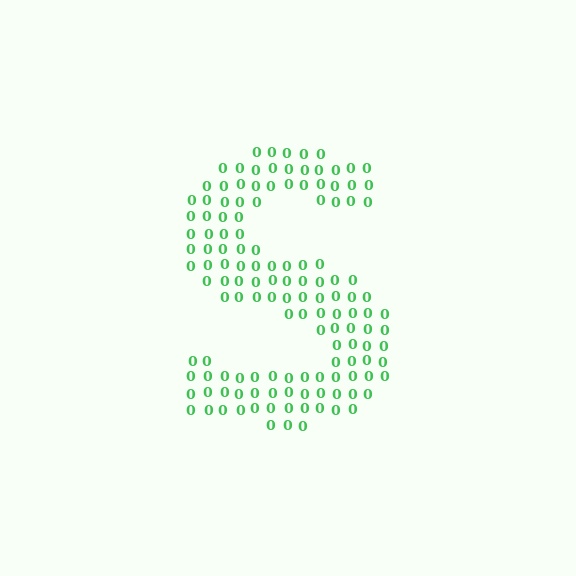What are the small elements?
The small elements are digit 0's.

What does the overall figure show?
The overall figure shows the letter S.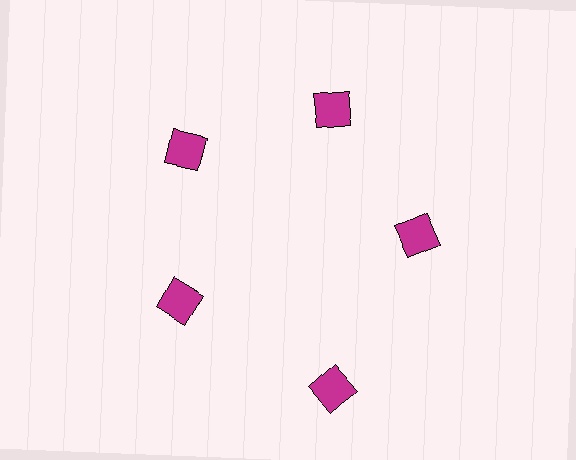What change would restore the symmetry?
The symmetry would be restored by moving it inward, back onto the ring so that all 5 squares sit at equal angles and equal distance from the center.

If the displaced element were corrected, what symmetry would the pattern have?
It would have 5-fold rotational symmetry — the pattern would map onto itself every 72 degrees.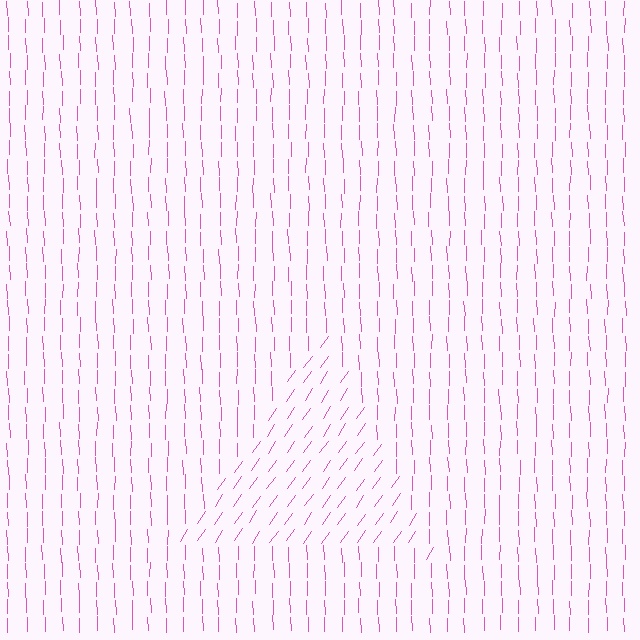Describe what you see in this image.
The image is filled with small pink line segments. A triangle region in the image has lines oriented differently from the surrounding lines, creating a visible texture boundary.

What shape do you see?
I see a triangle.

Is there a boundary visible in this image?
Yes, there is a texture boundary formed by a change in line orientation.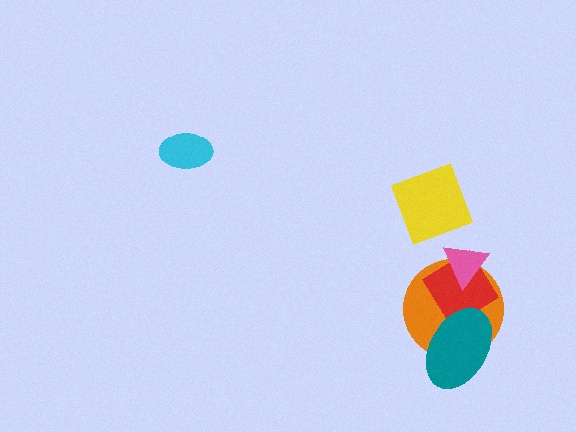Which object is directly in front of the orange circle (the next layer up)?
The red diamond is directly in front of the orange circle.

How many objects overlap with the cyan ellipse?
0 objects overlap with the cyan ellipse.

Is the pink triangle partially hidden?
No, no other shape covers it.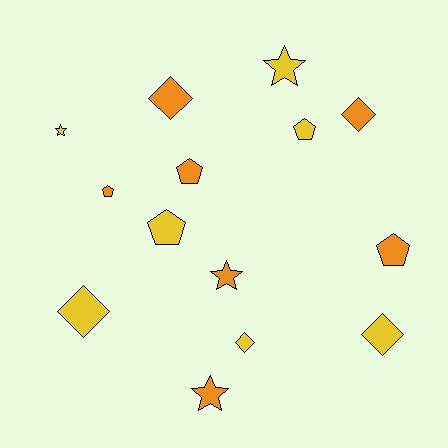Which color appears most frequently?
Yellow, with 7 objects.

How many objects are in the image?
There are 14 objects.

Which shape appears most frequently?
Diamond, with 5 objects.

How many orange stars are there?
There are 2 orange stars.